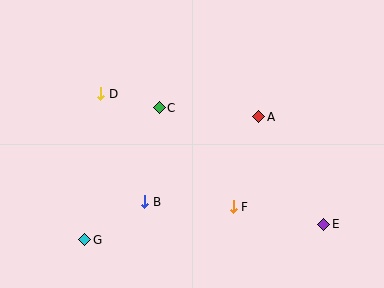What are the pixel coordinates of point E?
Point E is at (324, 224).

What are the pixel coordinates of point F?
Point F is at (233, 207).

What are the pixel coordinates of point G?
Point G is at (85, 240).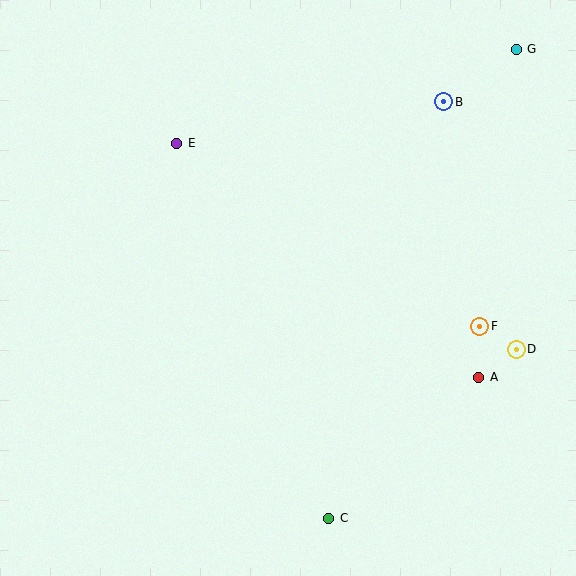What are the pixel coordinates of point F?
Point F is at (480, 326).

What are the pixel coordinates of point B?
Point B is at (444, 102).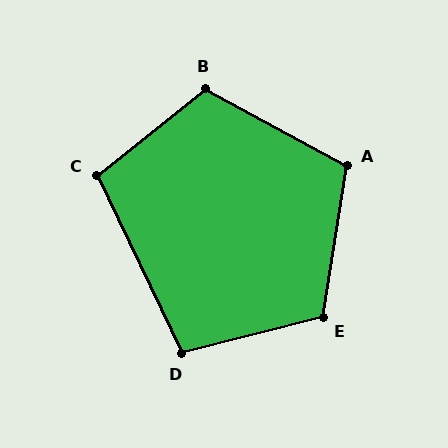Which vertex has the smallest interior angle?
D, at approximately 101 degrees.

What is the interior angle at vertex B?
Approximately 113 degrees (obtuse).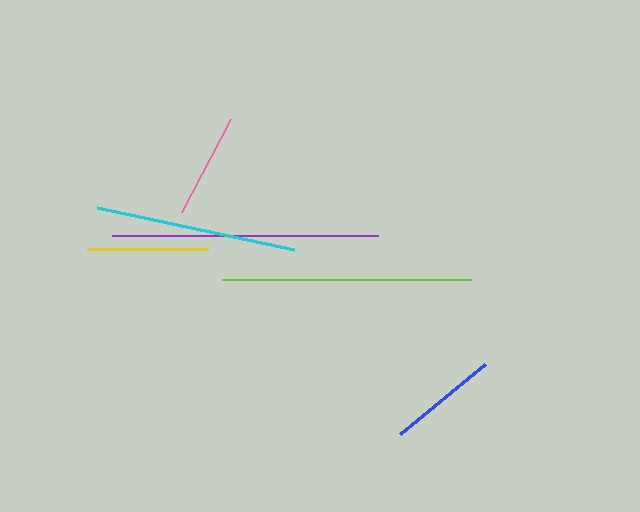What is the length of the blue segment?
The blue segment is approximately 111 pixels long.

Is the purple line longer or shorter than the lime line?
The purple line is longer than the lime line.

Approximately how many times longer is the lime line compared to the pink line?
The lime line is approximately 2.4 times the length of the pink line.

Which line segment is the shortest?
The pink line is the shortest at approximately 105 pixels.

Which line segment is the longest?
The purple line is the longest at approximately 265 pixels.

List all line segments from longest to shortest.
From longest to shortest: purple, lime, cyan, yellow, blue, pink.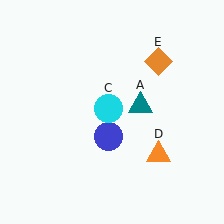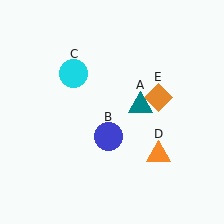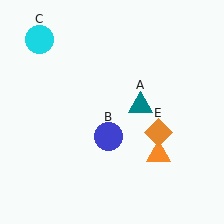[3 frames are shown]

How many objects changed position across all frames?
2 objects changed position: cyan circle (object C), orange diamond (object E).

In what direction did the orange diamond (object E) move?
The orange diamond (object E) moved down.